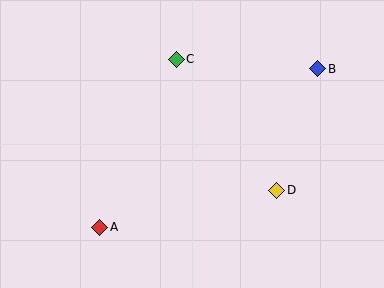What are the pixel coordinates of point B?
Point B is at (318, 69).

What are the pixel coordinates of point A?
Point A is at (100, 227).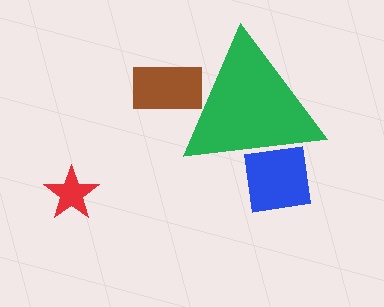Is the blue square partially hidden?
Yes, the blue square is partially hidden behind the green triangle.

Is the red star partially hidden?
No, the red star is fully visible.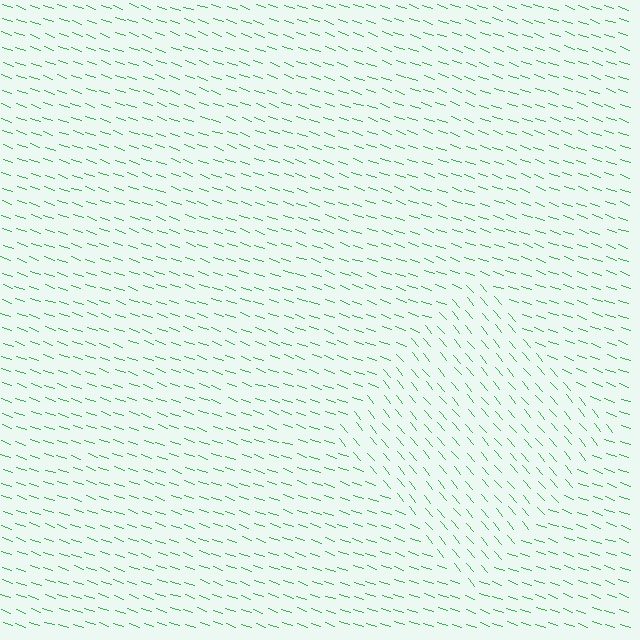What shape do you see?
I see a diamond.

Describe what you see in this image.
The image is filled with small green line segments. A diamond region in the image has lines oriented differently from the surrounding lines, creating a visible texture boundary.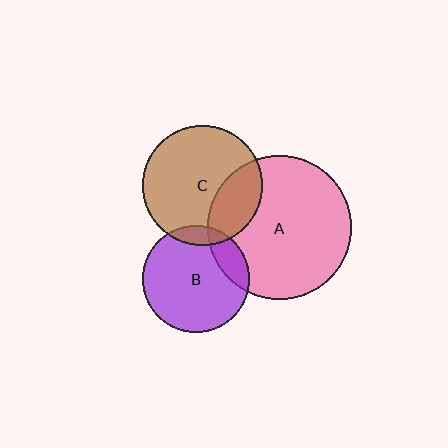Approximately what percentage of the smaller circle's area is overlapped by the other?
Approximately 10%.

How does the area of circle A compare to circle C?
Approximately 1.4 times.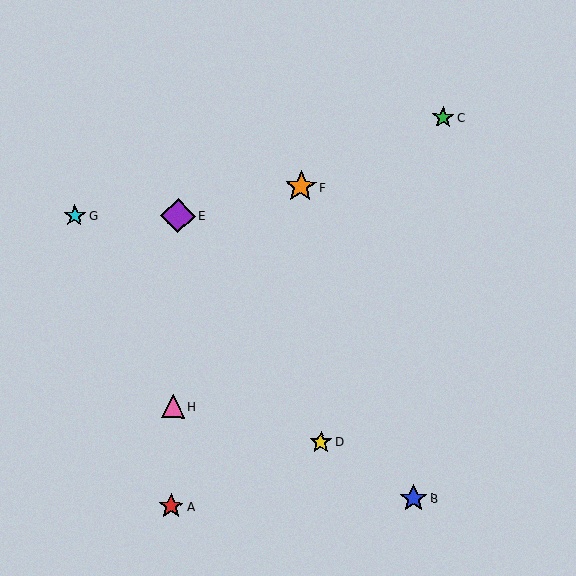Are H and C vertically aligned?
No, H is at x≈173 and C is at x≈443.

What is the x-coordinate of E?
Object E is at x≈178.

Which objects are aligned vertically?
Objects A, E, H are aligned vertically.